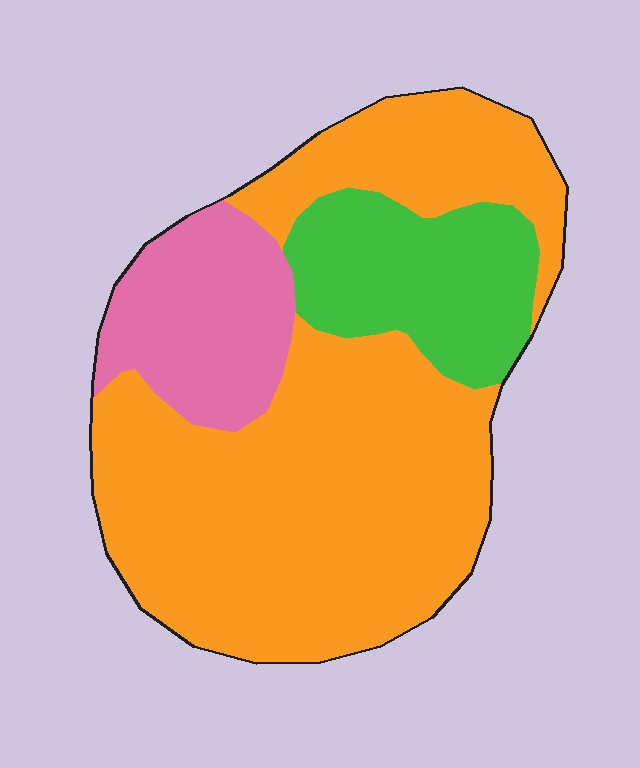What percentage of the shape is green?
Green takes up about one sixth (1/6) of the shape.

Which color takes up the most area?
Orange, at roughly 65%.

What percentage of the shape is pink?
Pink covers about 15% of the shape.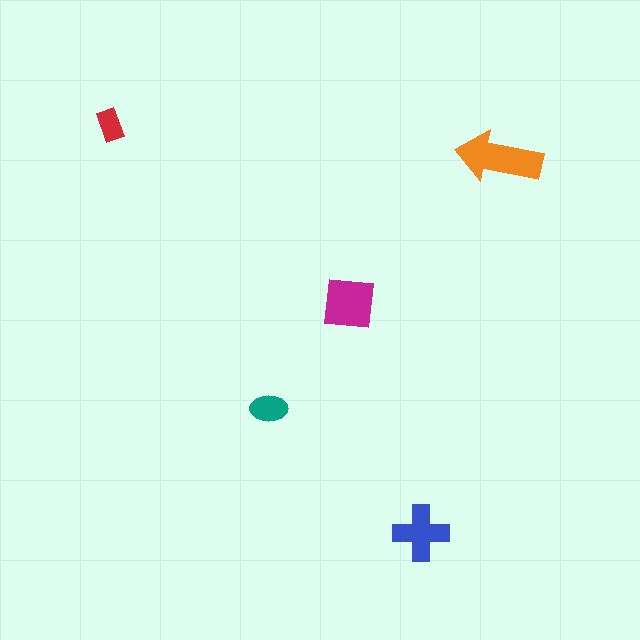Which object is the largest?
The orange arrow.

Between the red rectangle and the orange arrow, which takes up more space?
The orange arrow.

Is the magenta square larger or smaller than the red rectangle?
Larger.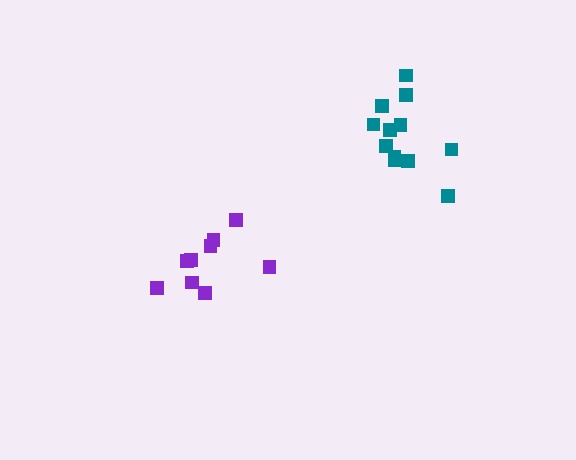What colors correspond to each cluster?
The clusters are colored: teal, purple.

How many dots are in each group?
Group 1: 12 dots, Group 2: 9 dots (21 total).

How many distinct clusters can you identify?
There are 2 distinct clusters.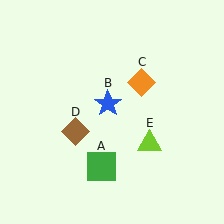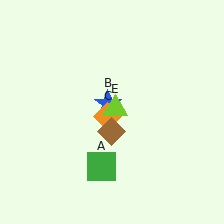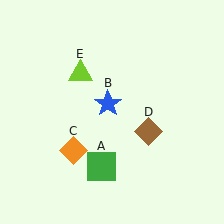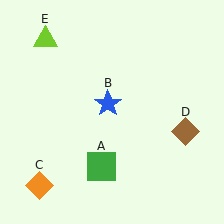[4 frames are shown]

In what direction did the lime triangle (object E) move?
The lime triangle (object E) moved up and to the left.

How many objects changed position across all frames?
3 objects changed position: orange diamond (object C), brown diamond (object D), lime triangle (object E).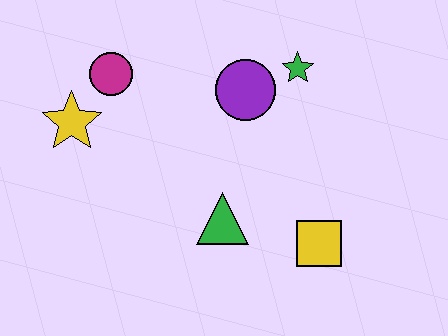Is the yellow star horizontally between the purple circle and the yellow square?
No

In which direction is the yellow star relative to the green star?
The yellow star is to the left of the green star.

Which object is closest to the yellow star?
The magenta circle is closest to the yellow star.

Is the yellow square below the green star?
Yes